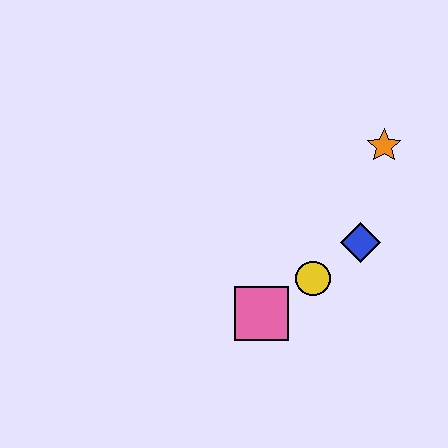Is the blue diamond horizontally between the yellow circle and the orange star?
Yes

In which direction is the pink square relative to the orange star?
The pink square is below the orange star.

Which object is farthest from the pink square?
The orange star is farthest from the pink square.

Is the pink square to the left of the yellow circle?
Yes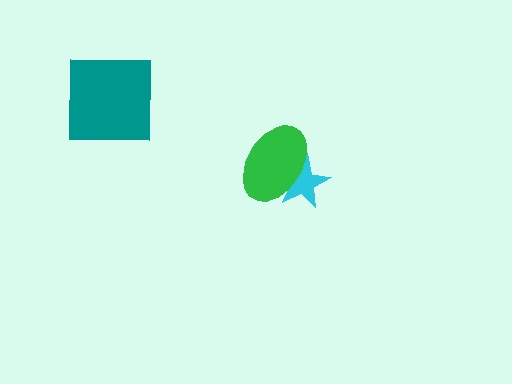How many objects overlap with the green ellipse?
1 object overlaps with the green ellipse.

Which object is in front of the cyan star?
The green ellipse is in front of the cyan star.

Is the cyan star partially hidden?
Yes, it is partially covered by another shape.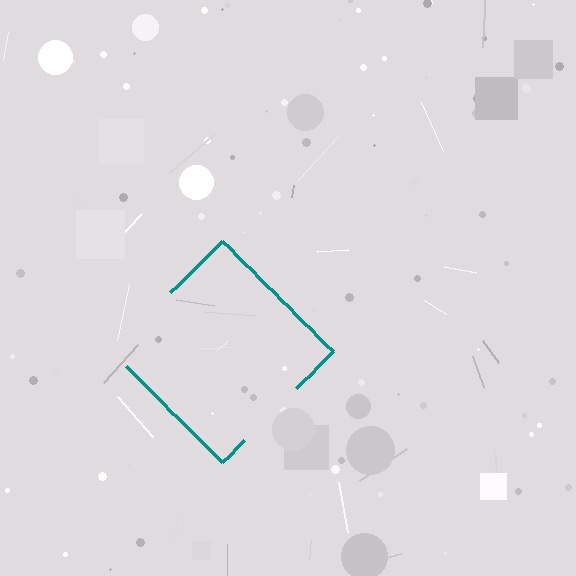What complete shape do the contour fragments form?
The contour fragments form a diamond.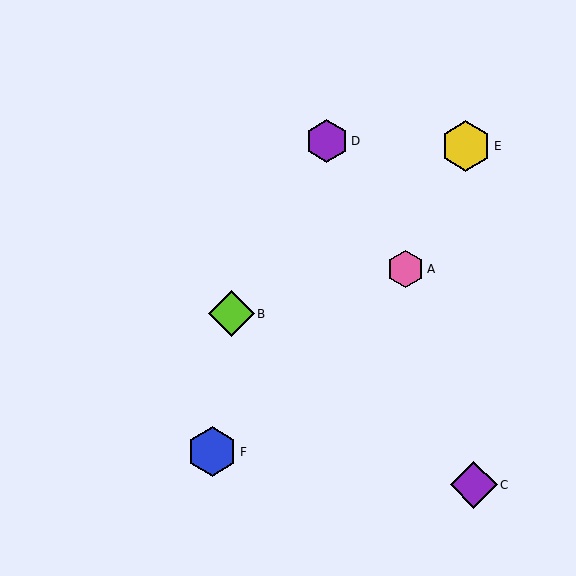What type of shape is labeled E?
Shape E is a yellow hexagon.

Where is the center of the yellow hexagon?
The center of the yellow hexagon is at (466, 146).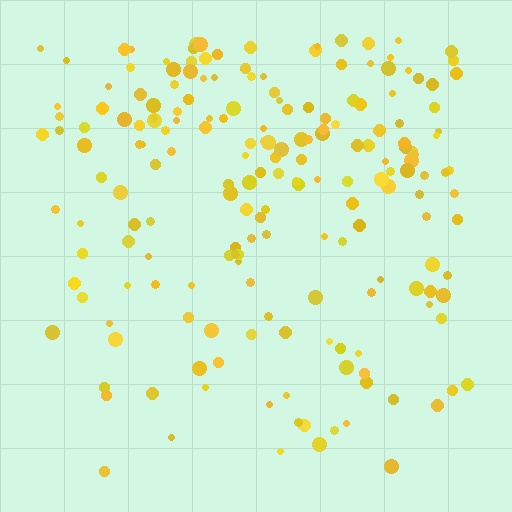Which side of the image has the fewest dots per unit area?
The bottom.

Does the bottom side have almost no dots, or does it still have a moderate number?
Still a moderate number, just noticeably fewer than the top.